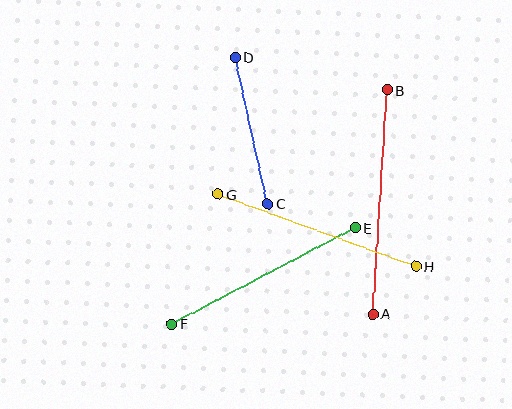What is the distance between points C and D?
The distance is approximately 150 pixels.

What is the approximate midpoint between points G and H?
The midpoint is at approximately (317, 230) pixels.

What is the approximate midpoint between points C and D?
The midpoint is at approximately (252, 131) pixels.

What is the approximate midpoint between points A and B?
The midpoint is at approximately (380, 202) pixels.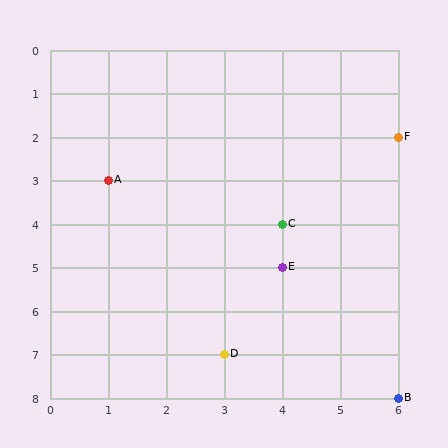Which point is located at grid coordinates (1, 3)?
Point A is at (1, 3).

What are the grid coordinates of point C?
Point C is at grid coordinates (4, 4).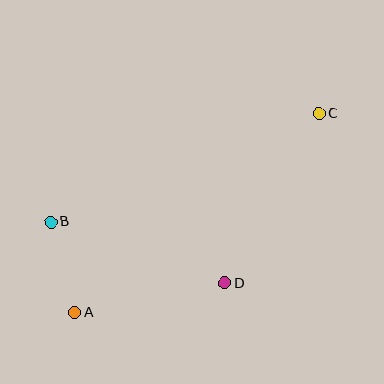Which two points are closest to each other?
Points A and B are closest to each other.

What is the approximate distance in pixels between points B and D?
The distance between B and D is approximately 184 pixels.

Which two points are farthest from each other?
Points A and C are farthest from each other.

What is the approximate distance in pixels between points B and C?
The distance between B and C is approximately 289 pixels.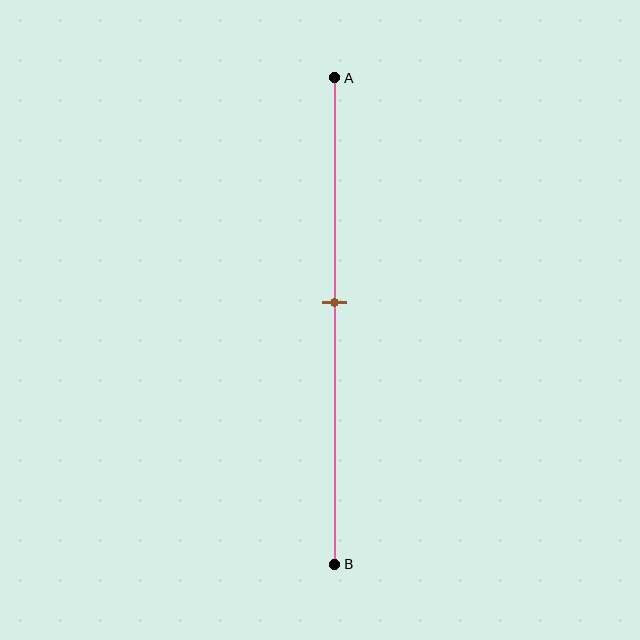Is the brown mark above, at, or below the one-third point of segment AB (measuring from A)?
The brown mark is below the one-third point of segment AB.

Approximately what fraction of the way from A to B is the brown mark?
The brown mark is approximately 45% of the way from A to B.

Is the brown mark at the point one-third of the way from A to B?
No, the mark is at about 45% from A, not at the 33% one-third point.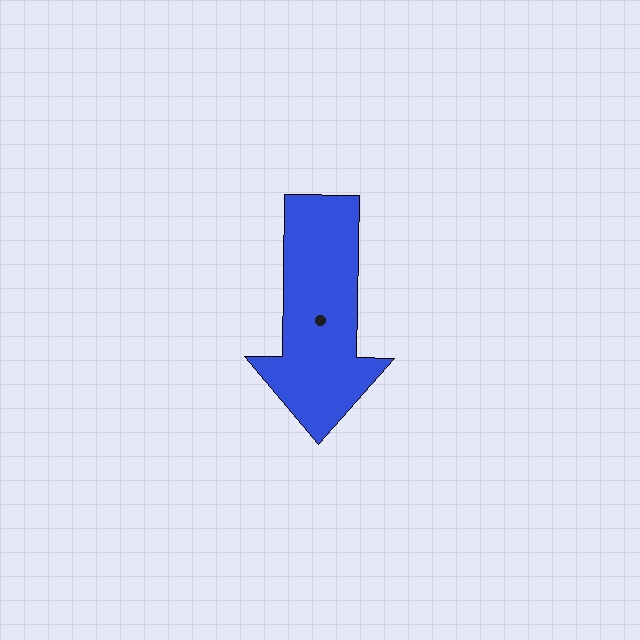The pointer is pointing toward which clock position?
Roughly 6 o'clock.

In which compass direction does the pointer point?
South.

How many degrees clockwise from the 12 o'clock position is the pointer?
Approximately 181 degrees.